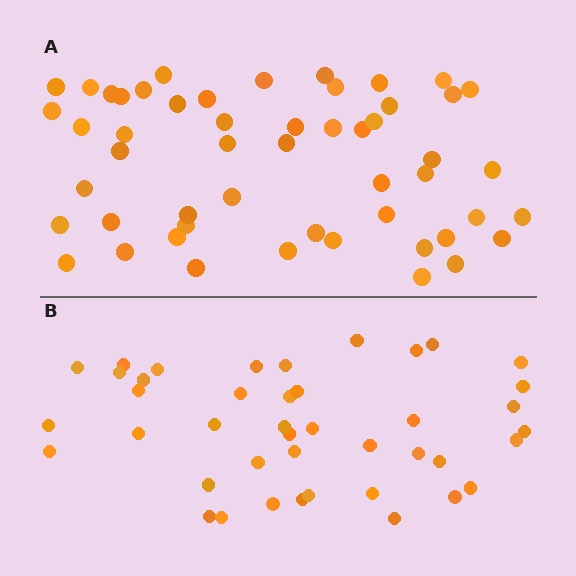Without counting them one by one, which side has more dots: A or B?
Region A (the top region) has more dots.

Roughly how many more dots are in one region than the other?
Region A has roughly 10 or so more dots than region B.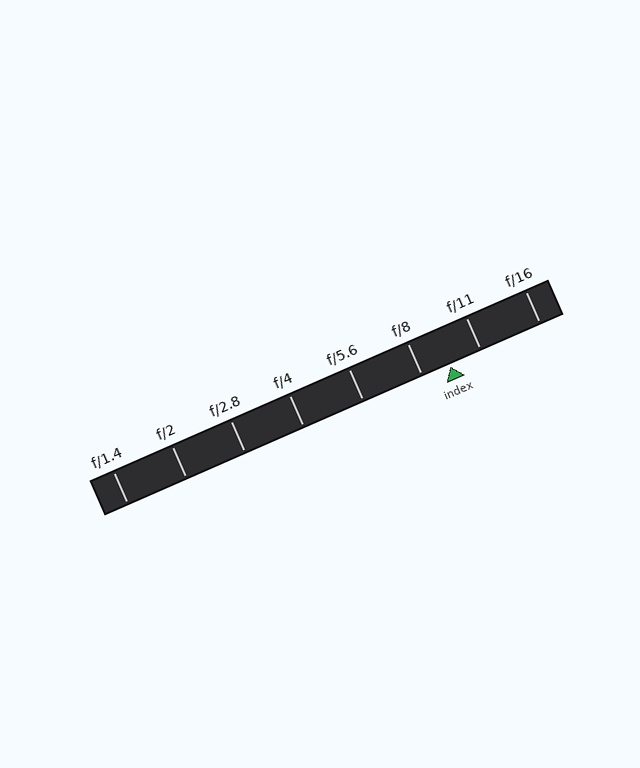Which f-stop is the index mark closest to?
The index mark is closest to f/8.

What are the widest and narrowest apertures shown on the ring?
The widest aperture shown is f/1.4 and the narrowest is f/16.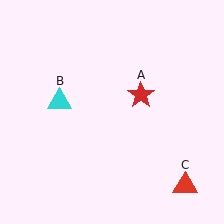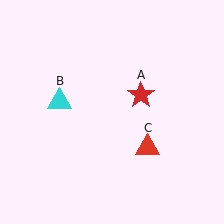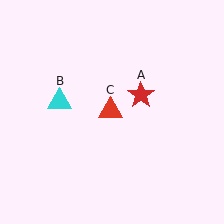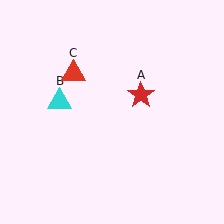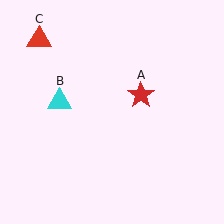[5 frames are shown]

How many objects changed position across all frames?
1 object changed position: red triangle (object C).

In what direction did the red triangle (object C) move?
The red triangle (object C) moved up and to the left.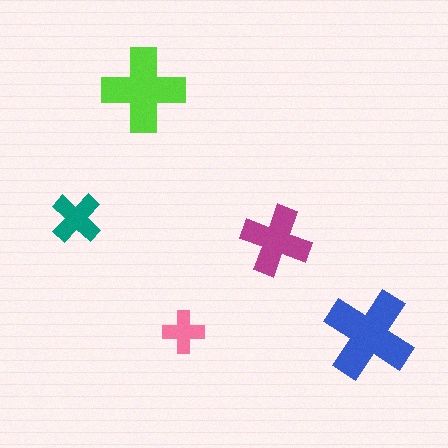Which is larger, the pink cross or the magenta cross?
The magenta one.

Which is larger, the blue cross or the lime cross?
The blue one.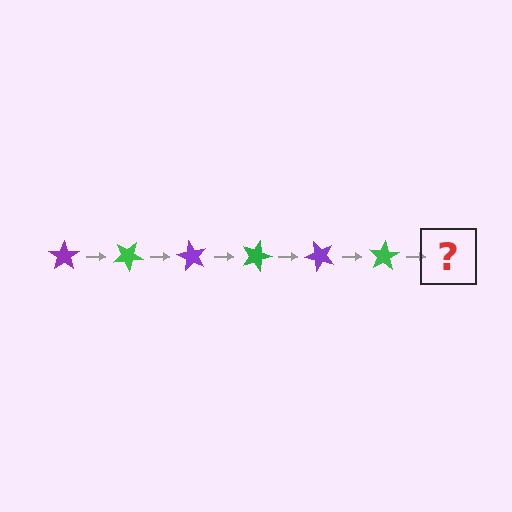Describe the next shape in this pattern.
It should be a purple star, rotated 180 degrees from the start.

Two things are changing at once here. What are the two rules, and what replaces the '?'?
The two rules are that it rotates 30 degrees each step and the color cycles through purple and green. The '?' should be a purple star, rotated 180 degrees from the start.